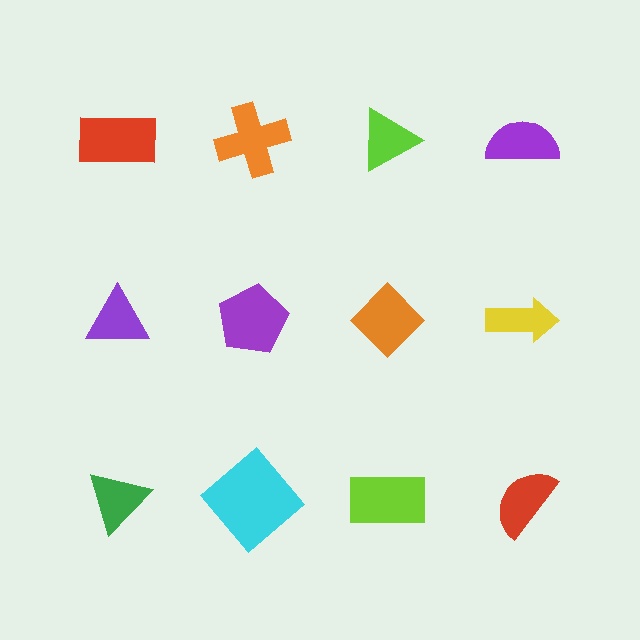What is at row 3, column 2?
A cyan diamond.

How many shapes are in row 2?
4 shapes.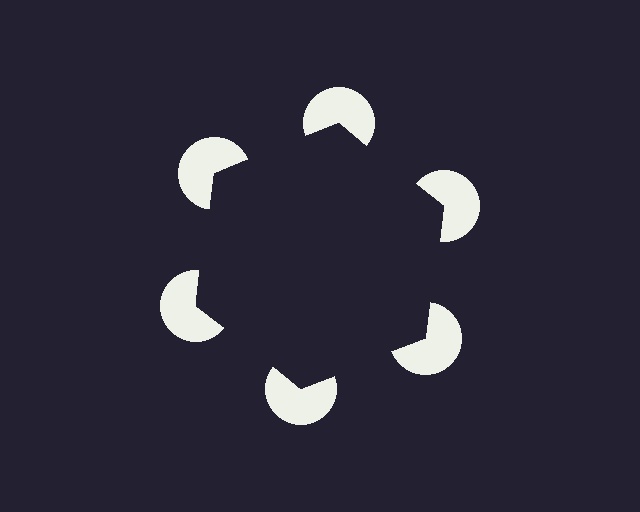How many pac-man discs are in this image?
There are 6 — one at each vertex of the illusory hexagon.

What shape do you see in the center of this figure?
An illusory hexagon — its edges are inferred from the aligned wedge cuts in the pac-man discs, not physically drawn.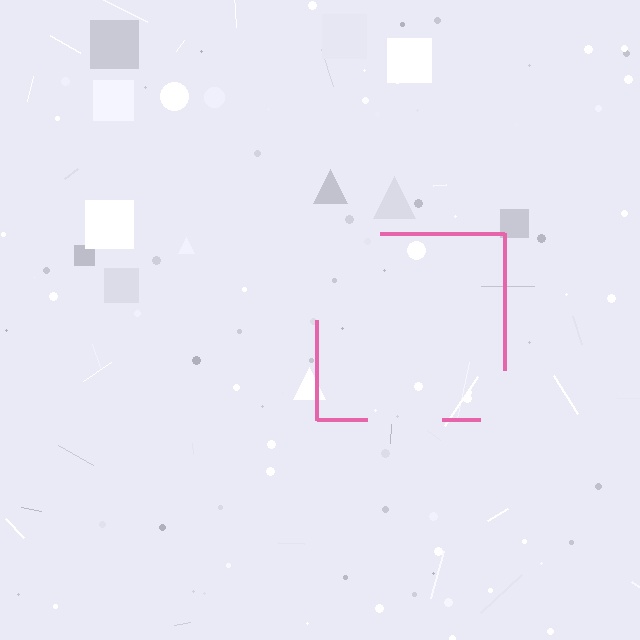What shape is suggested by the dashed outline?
The dashed outline suggests a square.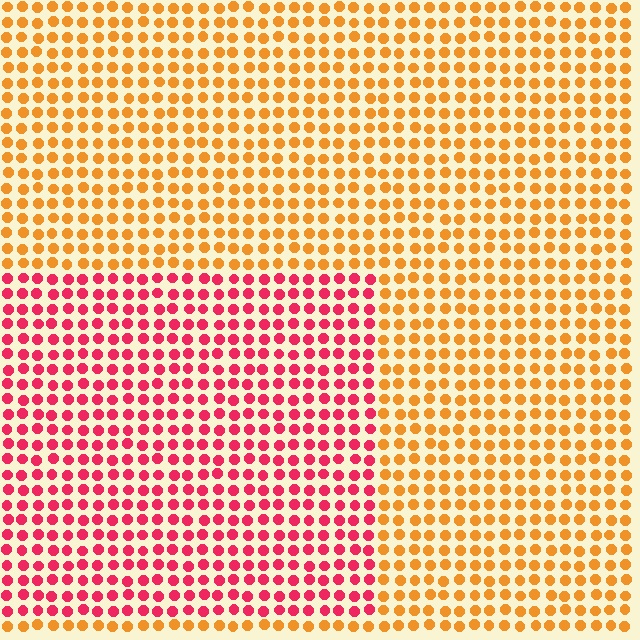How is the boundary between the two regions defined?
The boundary is defined purely by a slight shift in hue (about 50 degrees). Spacing, size, and orientation are identical on both sides.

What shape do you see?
I see a rectangle.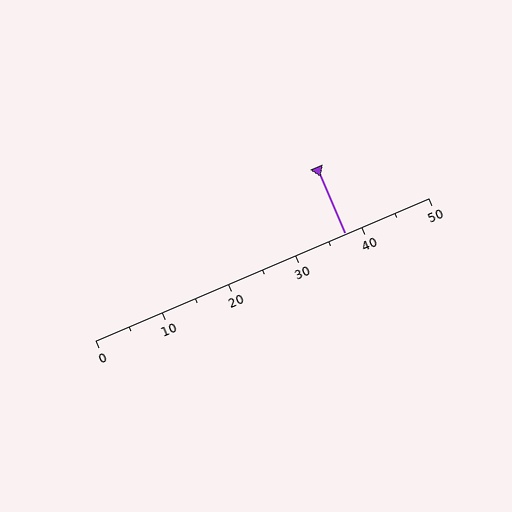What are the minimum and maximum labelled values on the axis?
The axis runs from 0 to 50.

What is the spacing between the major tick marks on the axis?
The major ticks are spaced 10 apart.